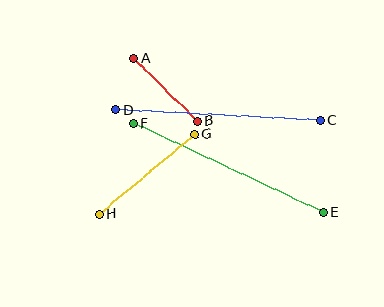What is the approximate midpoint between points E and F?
The midpoint is at approximately (228, 168) pixels.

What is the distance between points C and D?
The distance is approximately 205 pixels.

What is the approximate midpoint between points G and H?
The midpoint is at approximately (147, 174) pixels.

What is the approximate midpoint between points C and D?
The midpoint is at approximately (218, 115) pixels.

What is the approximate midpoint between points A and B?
The midpoint is at approximately (166, 90) pixels.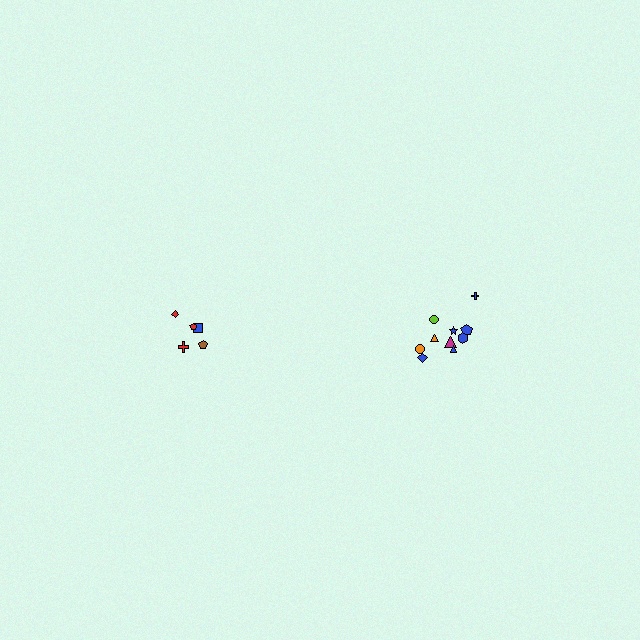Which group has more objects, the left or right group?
The right group.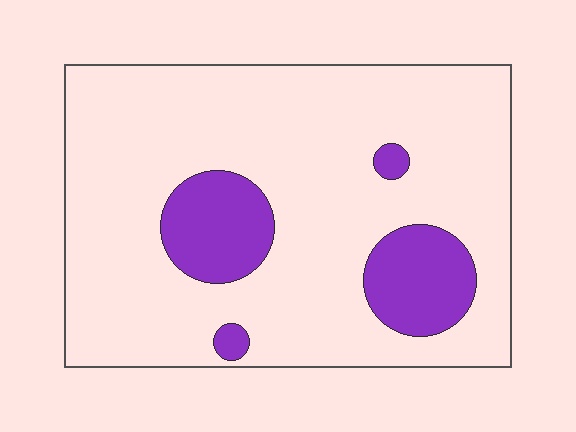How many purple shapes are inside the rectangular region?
4.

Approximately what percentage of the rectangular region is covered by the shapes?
Approximately 15%.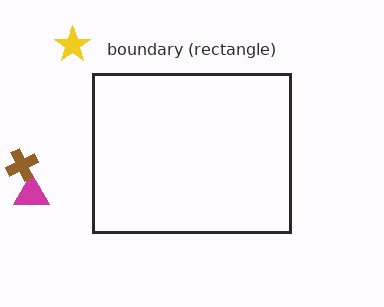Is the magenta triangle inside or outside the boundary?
Outside.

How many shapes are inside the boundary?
0 inside, 3 outside.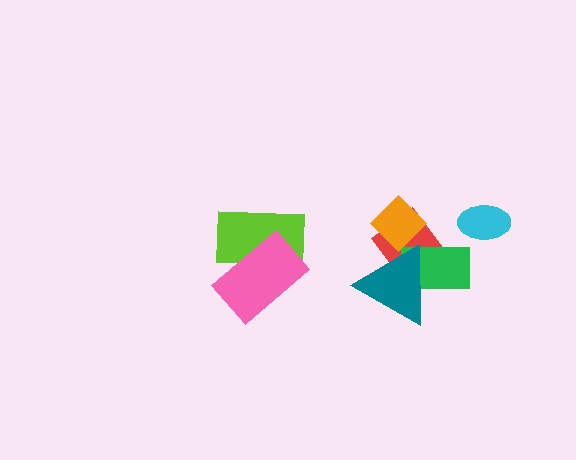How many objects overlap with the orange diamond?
2 objects overlap with the orange diamond.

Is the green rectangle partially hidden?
Yes, it is partially covered by another shape.